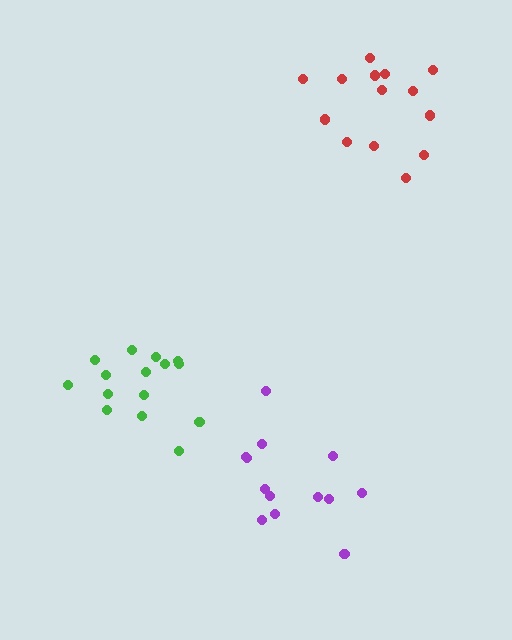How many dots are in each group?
Group 1: 13 dots, Group 2: 15 dots, Group 3: 14 dots (42 total).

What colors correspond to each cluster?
The clusters are colored: purple, green, red.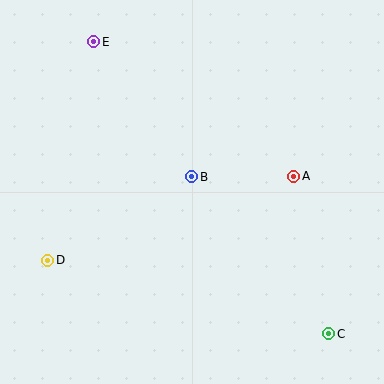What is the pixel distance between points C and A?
The distance between C and A is 162 pixels.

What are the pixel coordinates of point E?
Point E is at (94, 42).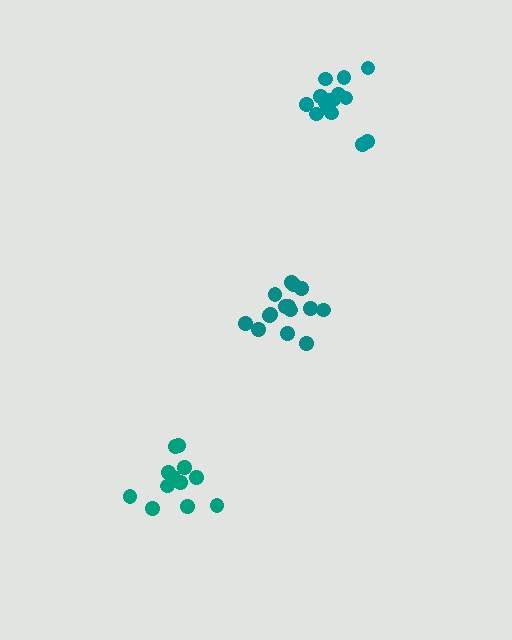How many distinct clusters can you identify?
There are 3 distinct clusters.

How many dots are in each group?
Group 1: 15 dots, Group 2: 12 dots, Group 3: 15 dots (42 total).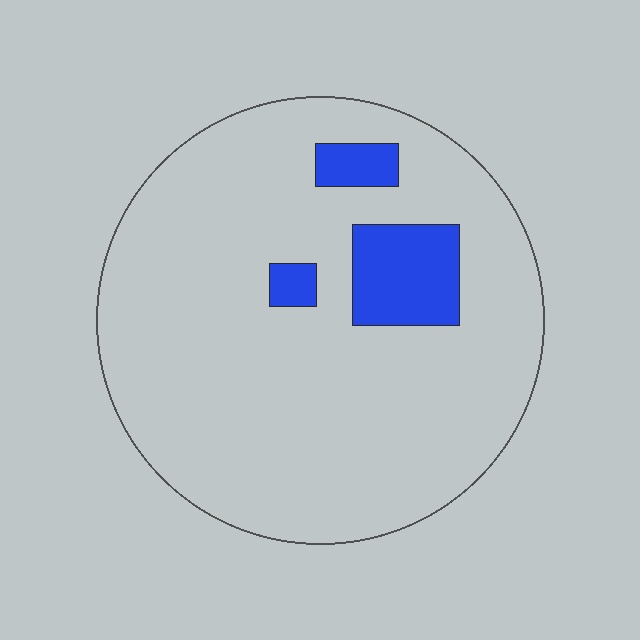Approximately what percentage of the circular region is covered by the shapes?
Approximately 10%.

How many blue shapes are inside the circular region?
3.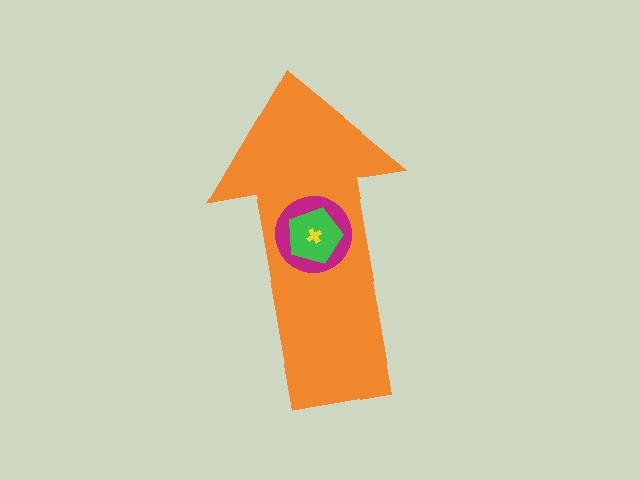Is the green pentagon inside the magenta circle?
Yes.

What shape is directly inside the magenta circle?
The green pentagon.